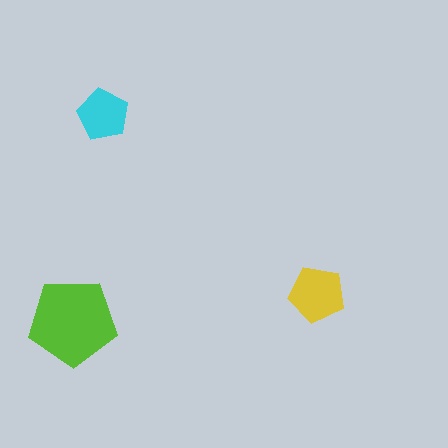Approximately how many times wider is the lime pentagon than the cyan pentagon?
About 1.5 times wider.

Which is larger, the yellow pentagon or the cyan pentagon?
The yellow one.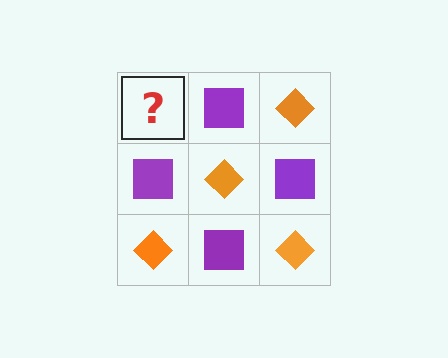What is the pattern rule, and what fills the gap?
The rule is that it alternates orange diamond and purple square in a checkerboard pattern. The gap should be filled with an orange diamond.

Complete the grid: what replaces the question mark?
The question mark should be replaced with an orange diamond.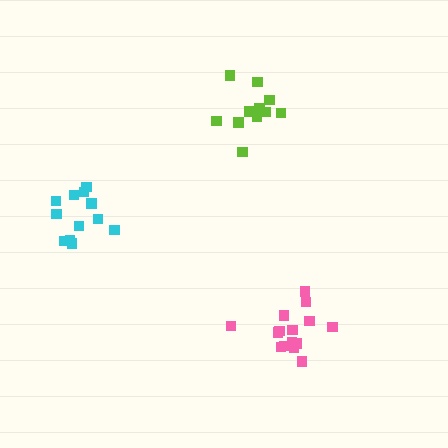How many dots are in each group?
Group 1: 12 dots, Group 2: 11 dots, Group 3: 15 dots (38 total).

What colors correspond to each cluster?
The clusters are colored: cyan, lime, pink.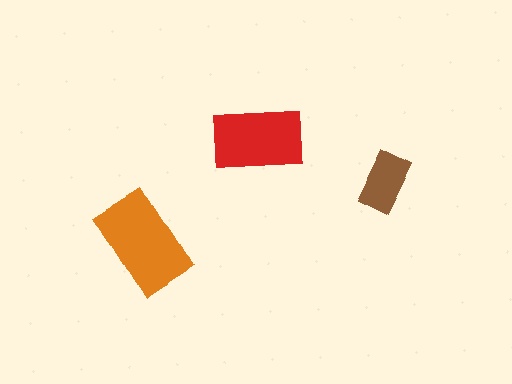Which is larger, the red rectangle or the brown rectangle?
The red one.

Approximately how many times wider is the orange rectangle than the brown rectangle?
About 1.5 times wider.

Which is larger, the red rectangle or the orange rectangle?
The orange one.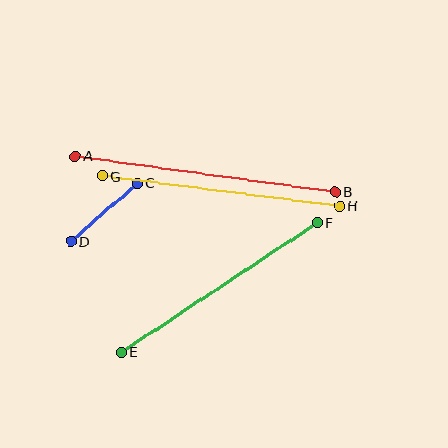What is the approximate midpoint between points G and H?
The midpoint is at approximately (221, 191) pixels.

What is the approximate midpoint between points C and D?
The midpoint is at approximately (104, 212) pixels.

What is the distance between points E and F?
The distance is approximately 235 pixels.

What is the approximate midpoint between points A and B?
The midpoint is at approximately (205, 174) pixels.